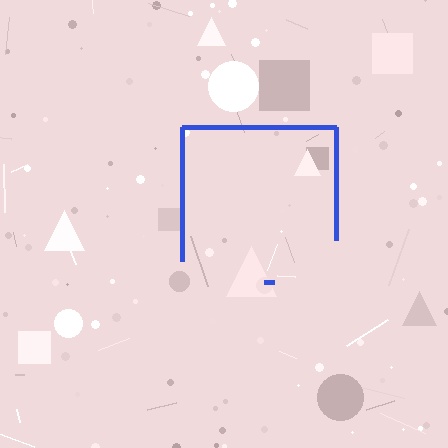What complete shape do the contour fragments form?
The contour fragments form a square.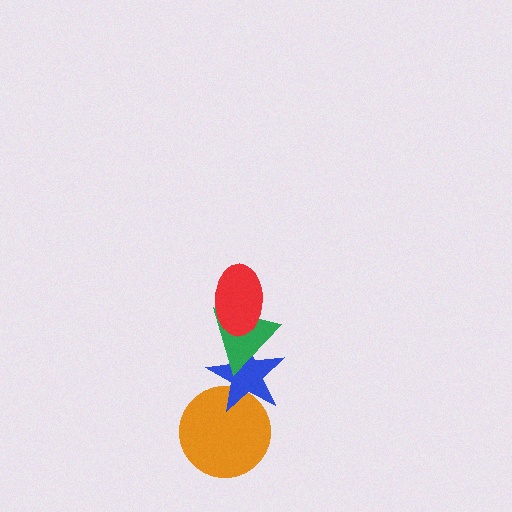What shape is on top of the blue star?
The green triangle is on top of the blue star.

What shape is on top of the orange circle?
The blue star is on top of the orange circle.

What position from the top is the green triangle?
The green triangle is 2nd from the top.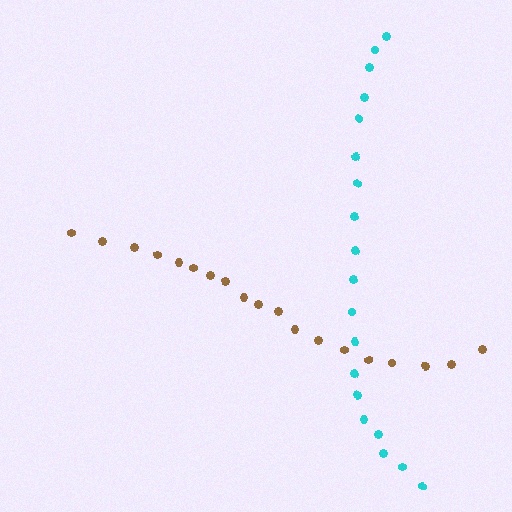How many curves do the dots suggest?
There are 2 distinct paths.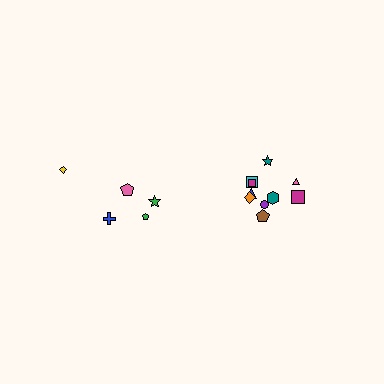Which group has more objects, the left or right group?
The right group.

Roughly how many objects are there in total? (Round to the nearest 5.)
Roughly 15 objects in total.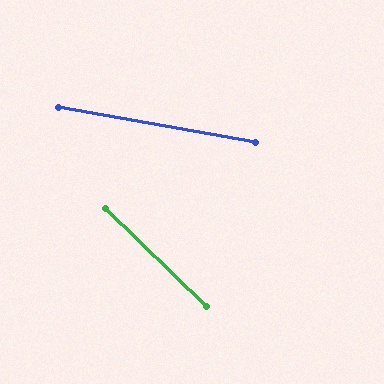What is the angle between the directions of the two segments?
Approximately 34 degrees.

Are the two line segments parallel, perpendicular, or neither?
Neither parallel nor perpendicular — they differ by about 34°.